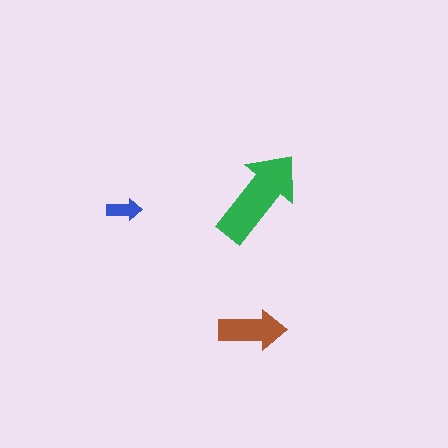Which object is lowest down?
The brown arrow is bottommost.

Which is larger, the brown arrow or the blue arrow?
The brown one.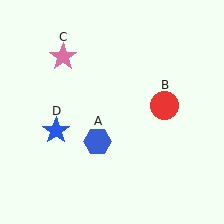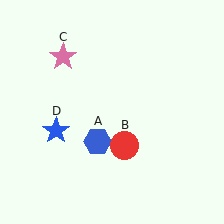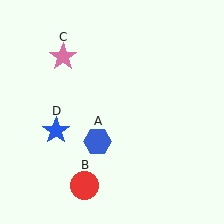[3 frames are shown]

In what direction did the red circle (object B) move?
The red circle (object B) moved down and to the left.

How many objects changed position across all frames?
1 object changed position: red circle (object B).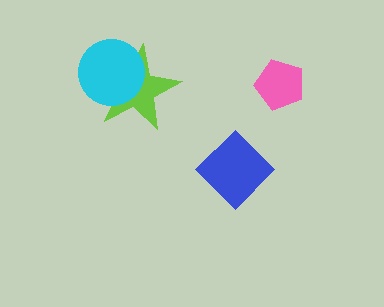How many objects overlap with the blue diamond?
0 objects overlap with the blue diamond.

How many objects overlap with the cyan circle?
1 object overlaps with the cyan circle.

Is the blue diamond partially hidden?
No, no other shape covers it.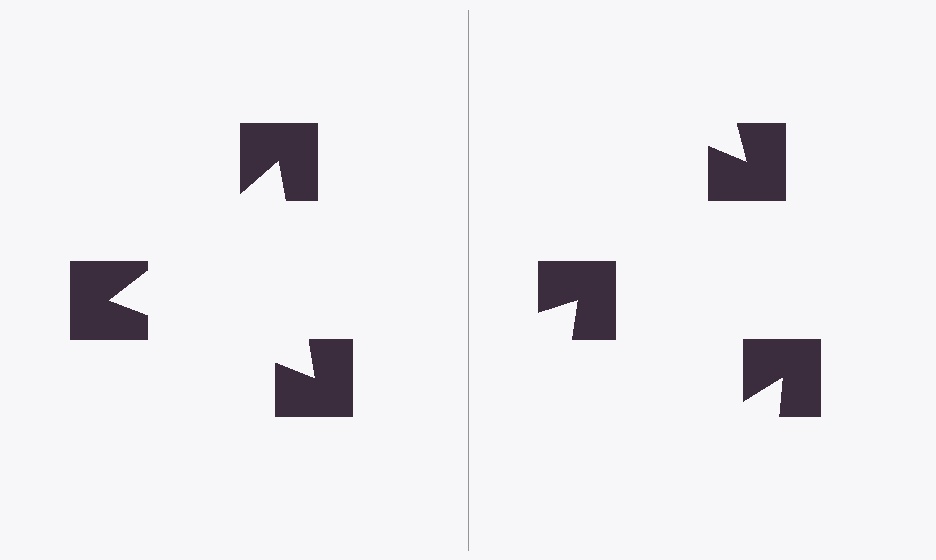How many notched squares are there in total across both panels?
6 — 3 on each side.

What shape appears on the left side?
An illusory triangle.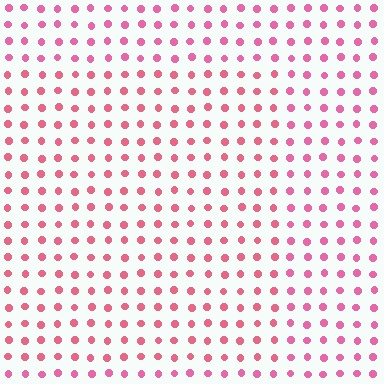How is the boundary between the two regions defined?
The boundary is defined purely by a slight shift in hue (about 15 degrees). Spacing, size, and orientation are identical on both sides.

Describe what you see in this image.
The image is filled with small pink elements in a uniform arrangement. A rectangle-shaped region is visible where the elements are tinted to a slightly different hue, forming a subtle color boundary.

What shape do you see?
I see a rectangle.